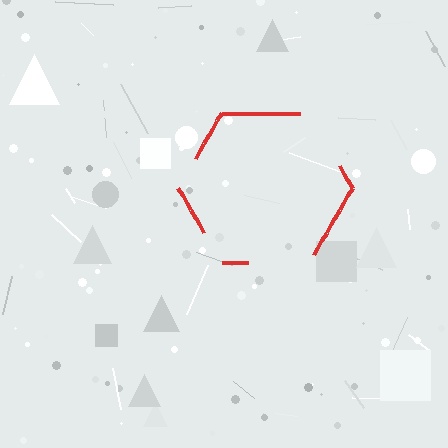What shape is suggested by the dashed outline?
The dashed outline suggests a hexagon.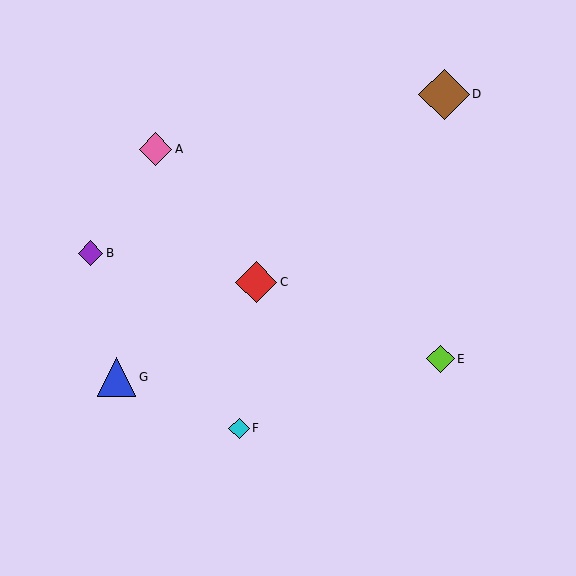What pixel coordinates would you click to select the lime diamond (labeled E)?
Click at (440, 359) to select the lime diamond E.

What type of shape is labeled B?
Shape B is a purple diamond.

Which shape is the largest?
The brown diamond (labeled D) is the largest.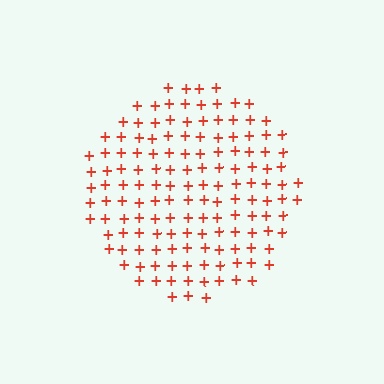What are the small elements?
The small elements are plus signs.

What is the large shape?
The large shape is a circle.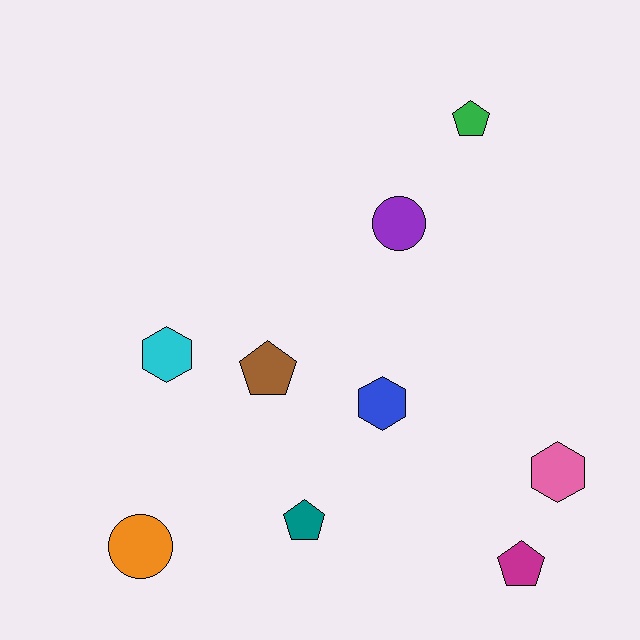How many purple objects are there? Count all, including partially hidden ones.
There is 1 purple object.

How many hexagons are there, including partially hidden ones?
There are 3 hexagons.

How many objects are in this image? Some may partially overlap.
There are 9 objects.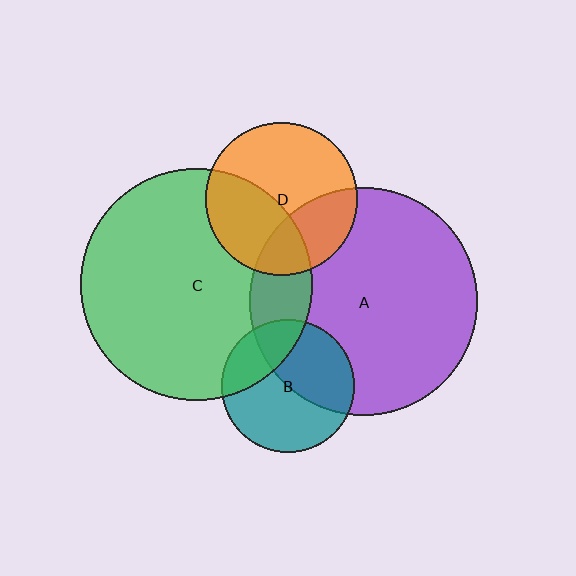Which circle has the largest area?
Circle C (green).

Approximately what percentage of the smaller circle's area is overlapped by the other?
Approximately 30%.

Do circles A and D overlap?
Yes.